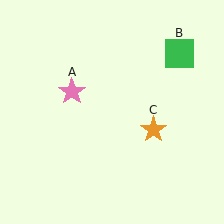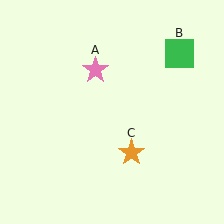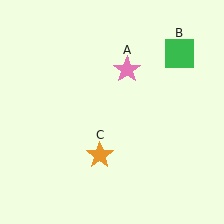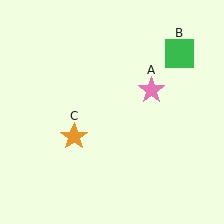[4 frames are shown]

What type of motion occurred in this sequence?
The pink star (object A), orange star (object C) rotated clockwise around the center of the scene.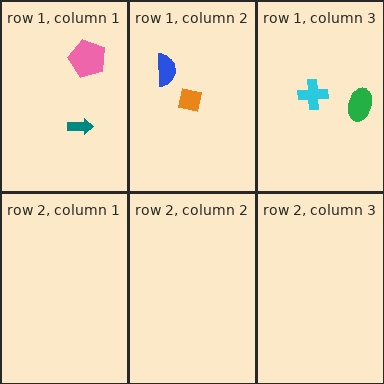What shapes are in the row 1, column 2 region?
The orange square, the blue semicircle.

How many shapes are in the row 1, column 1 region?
2.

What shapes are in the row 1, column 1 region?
The teal arrow, the pink pentagon.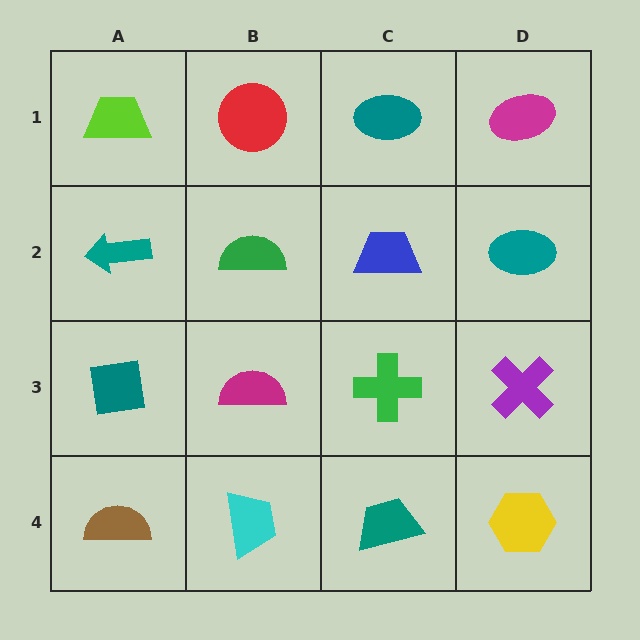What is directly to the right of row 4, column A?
A cyan trapezoid.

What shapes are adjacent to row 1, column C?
A blue trapezoid (row 2, column C), a red circle (row 1, column B), a magenta ellipse (row 1, column D).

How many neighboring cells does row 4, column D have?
2.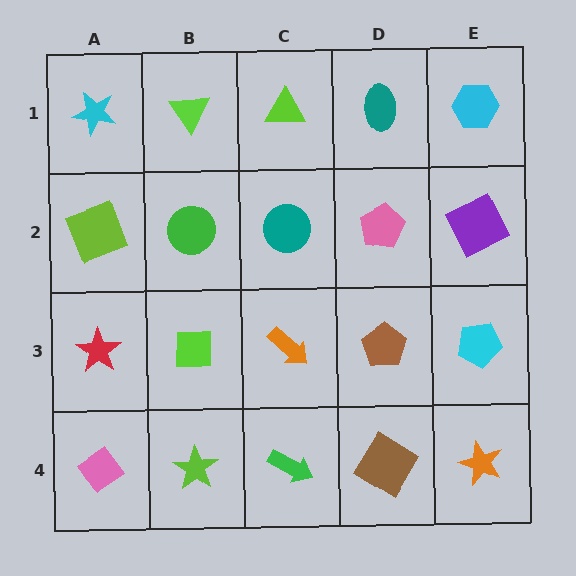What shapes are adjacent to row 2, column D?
A teal ellipse (row 1, column D), a brown pentagon (row 3, column D), a teal circle (row 2, column C), a purple square (row 2, column E).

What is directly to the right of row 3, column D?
A cyan pentagon.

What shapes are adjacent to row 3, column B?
A green circle (row 2, column B), a lime star (row 4, column B), a red star (row 3, column A), an orange arrow (row 3, column C).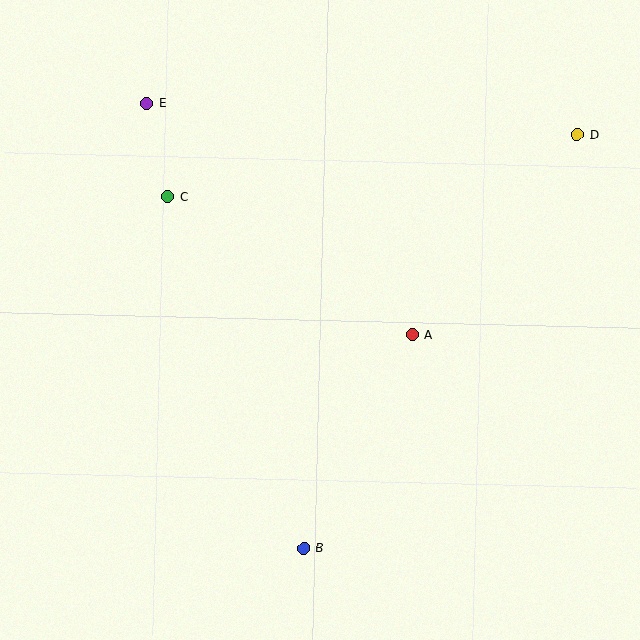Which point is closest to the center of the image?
Point A at (412, 334) is closest to the center.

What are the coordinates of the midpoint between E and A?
The midpoint between E and A is at (280, 219).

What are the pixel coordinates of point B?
Point B is at (304, 548).